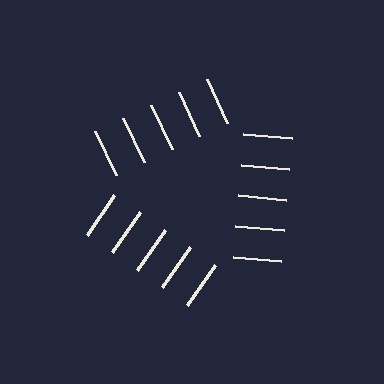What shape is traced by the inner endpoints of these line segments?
An illusory triangle — the line segments terminate on its edges but no continuous stroke is drawn.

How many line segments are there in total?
15 — 5 along each of the 3 edges.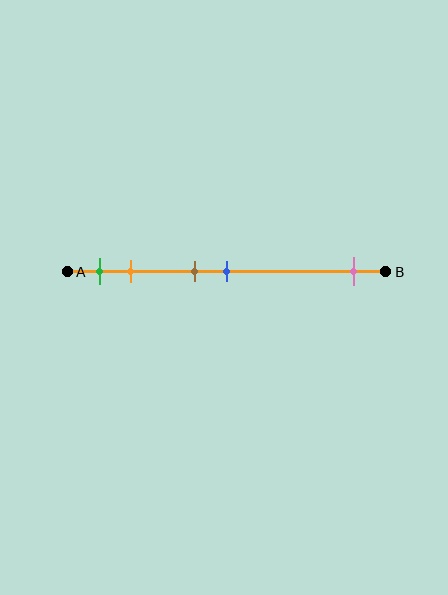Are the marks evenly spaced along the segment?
No, the marks are not evenly spaced.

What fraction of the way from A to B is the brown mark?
The brown mark is approximately 40% (0.4) of the way from A to B.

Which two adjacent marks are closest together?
The brown and blue marks are the closest adjacent pair.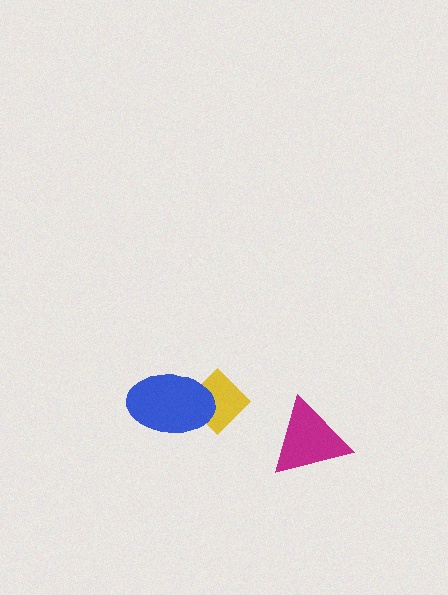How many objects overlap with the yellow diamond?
1 object overlaps with the yellow diamond.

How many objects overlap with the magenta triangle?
0 objects overlap with the magenta triangle.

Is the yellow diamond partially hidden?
Yes, it is partially covered by another shape.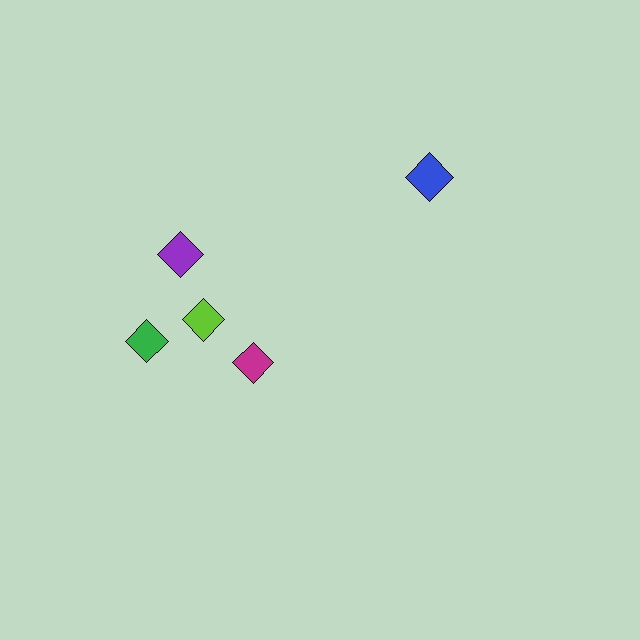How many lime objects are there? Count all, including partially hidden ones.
There is 1 lime object.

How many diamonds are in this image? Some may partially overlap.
There are 5 diamonds.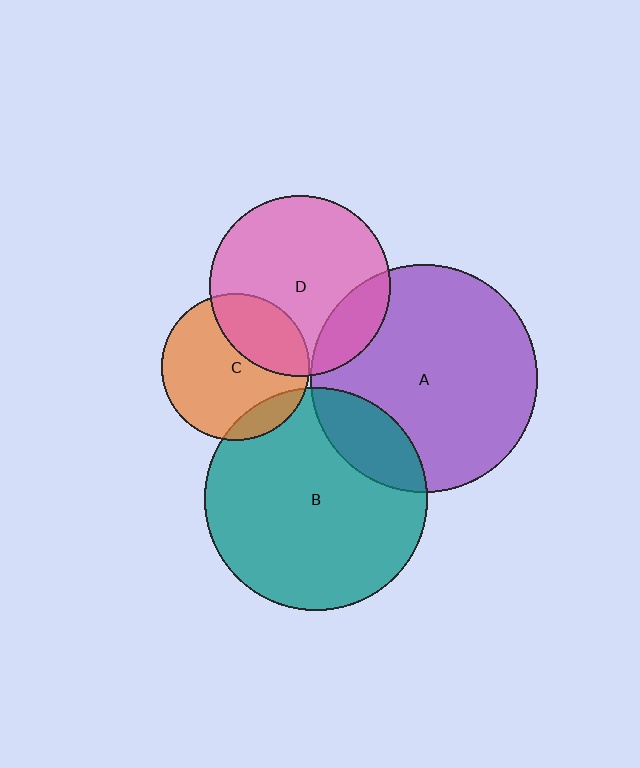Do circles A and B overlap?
Yes.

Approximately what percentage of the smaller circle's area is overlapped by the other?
Approximately 20%.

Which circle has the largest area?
Circle A (purple).